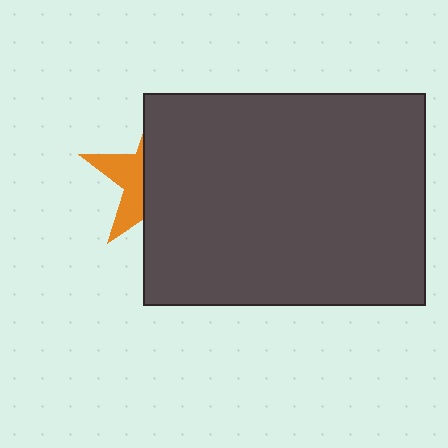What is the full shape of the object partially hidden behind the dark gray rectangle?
The partially hidden object is an orange star.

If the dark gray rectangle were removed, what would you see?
You would see the complete orange star.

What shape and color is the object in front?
The object in front is a dark gray rectangle.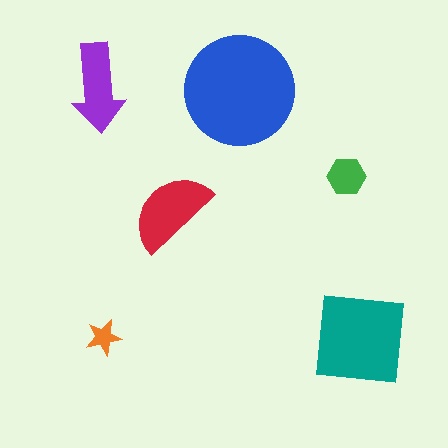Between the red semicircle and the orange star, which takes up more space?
The red semicircle.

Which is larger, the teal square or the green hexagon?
The teal square.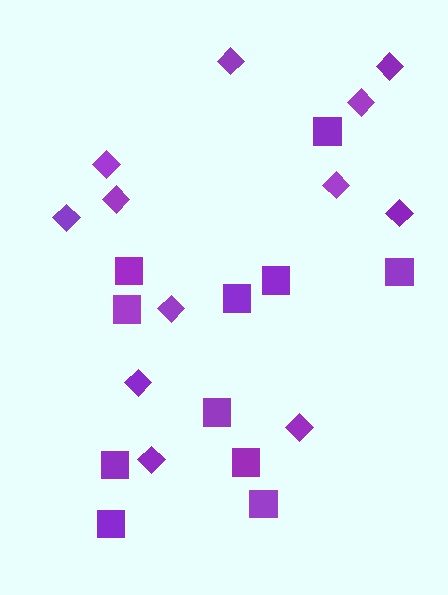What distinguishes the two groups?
There are 2 groups: one group of diamonds (12) and one group of squares (11).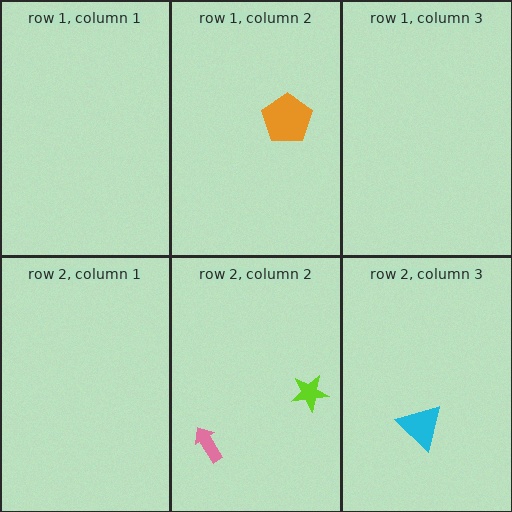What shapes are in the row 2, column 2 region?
The pink arrow, the lime star.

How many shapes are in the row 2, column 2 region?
2.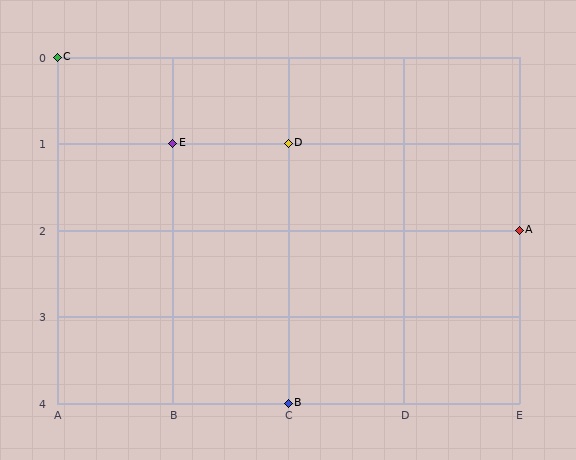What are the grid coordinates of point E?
Point E is at grid coordinates (B, 1).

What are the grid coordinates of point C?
Point C is at grid coordinates (A, 0).